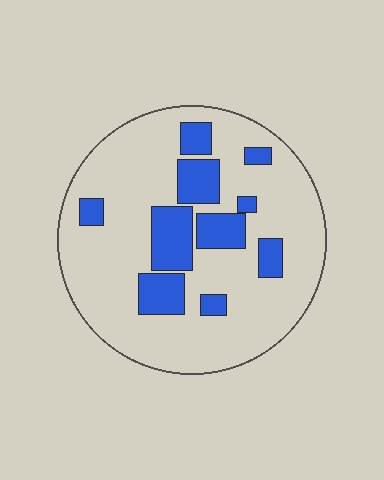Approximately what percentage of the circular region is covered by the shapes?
Approximately 20%.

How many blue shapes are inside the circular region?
10.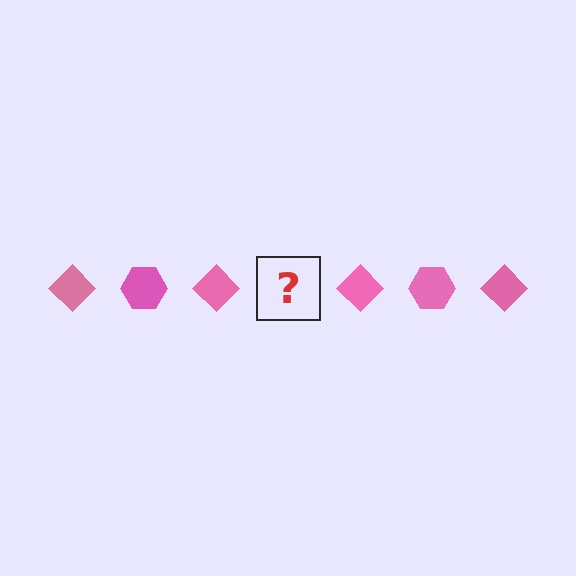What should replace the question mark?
The question mark should be replaced with a pink hexagon.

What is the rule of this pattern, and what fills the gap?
The rule is that the pattern cycles through diamond, hexagon shapes in pink. The gap should be filled with a pink hexagon.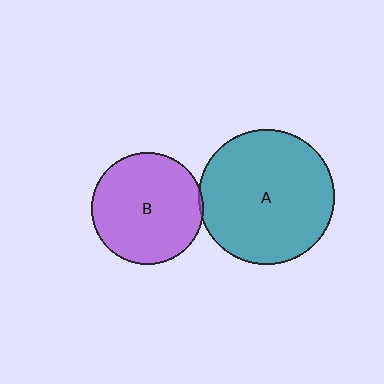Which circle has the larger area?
Circle A (teal).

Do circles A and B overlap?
Yes.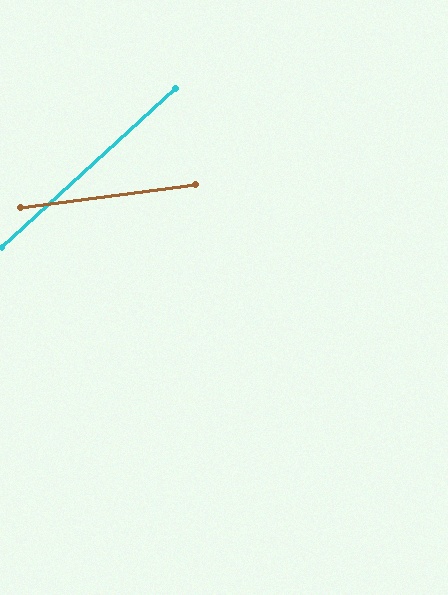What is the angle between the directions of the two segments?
Approximately 35 degrees.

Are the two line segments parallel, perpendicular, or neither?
Neither parallel nor perpendicular — they differ by about 35°.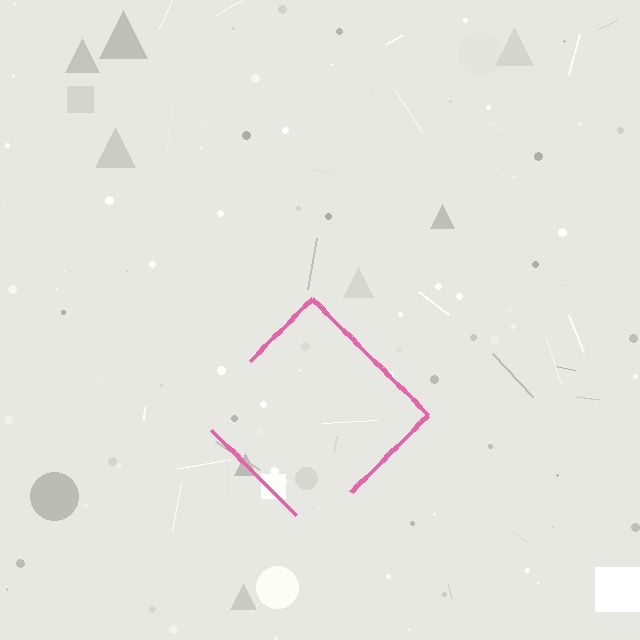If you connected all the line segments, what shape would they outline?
They would outline a diamond.